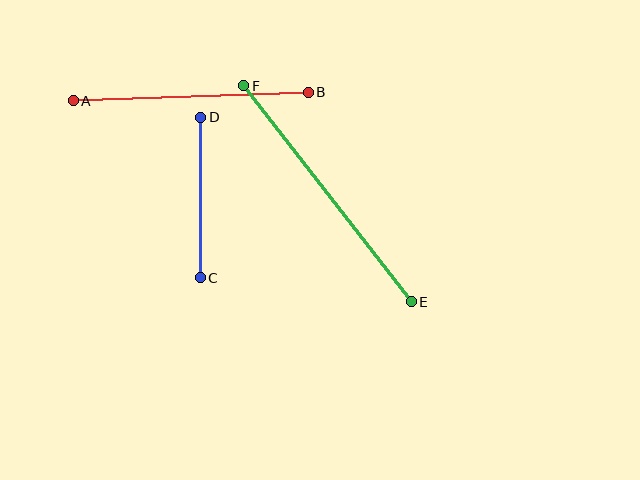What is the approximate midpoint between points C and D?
The midpoint is at approximately (200, 197) pixels.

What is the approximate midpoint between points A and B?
The midpoint is at approximately (191, 97) pixels.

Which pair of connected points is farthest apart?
Points E and F are farthest apart.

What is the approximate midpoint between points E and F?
The midpoint is at approximately (328, 194) pixels.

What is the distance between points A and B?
The distance is approximately 235 pixels.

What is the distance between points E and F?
The distance is approximately 273 pixels.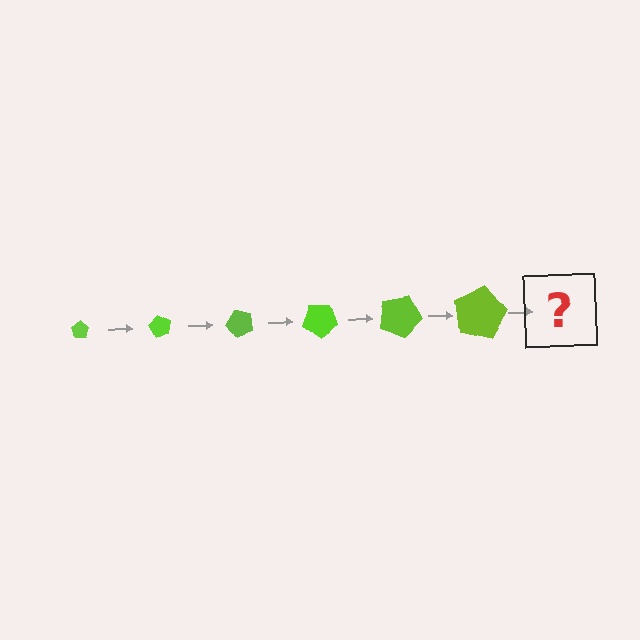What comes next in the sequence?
The next element should be a pentagon, larger than the previous one and rotated 360 degrees from the start.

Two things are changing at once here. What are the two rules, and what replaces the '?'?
The two rules are that the pentagon grows larger each step and it rotates 60 degrees each step. The '?' should be a pentagon, larger than the previous one and rotated 360 degrees from the start.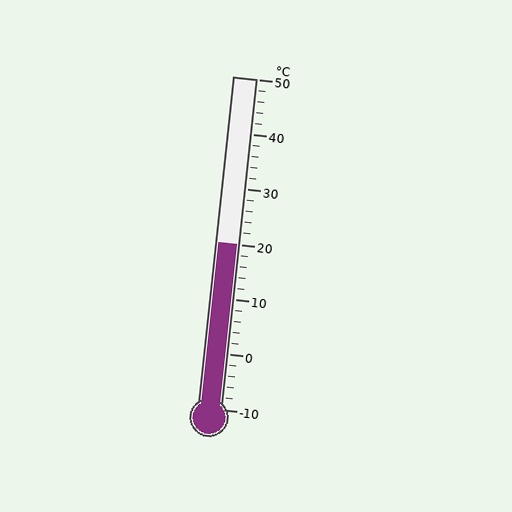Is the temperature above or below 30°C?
The temperature is below 30°C.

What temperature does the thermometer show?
The thermometer shows approximately 20°C.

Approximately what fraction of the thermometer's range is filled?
The thermometer is filled to approximately 50% of its range.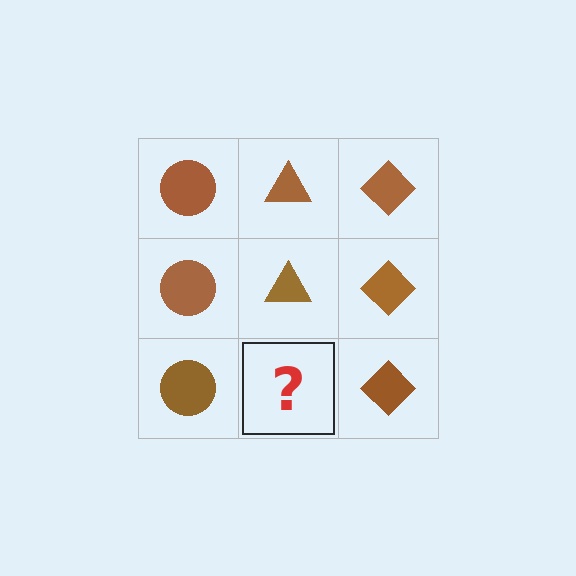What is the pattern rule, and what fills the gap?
The rule is that each column has a consistent shape. The gap should be filled with a brown triangle.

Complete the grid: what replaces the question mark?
The question mark should be replaced with a brown triangle.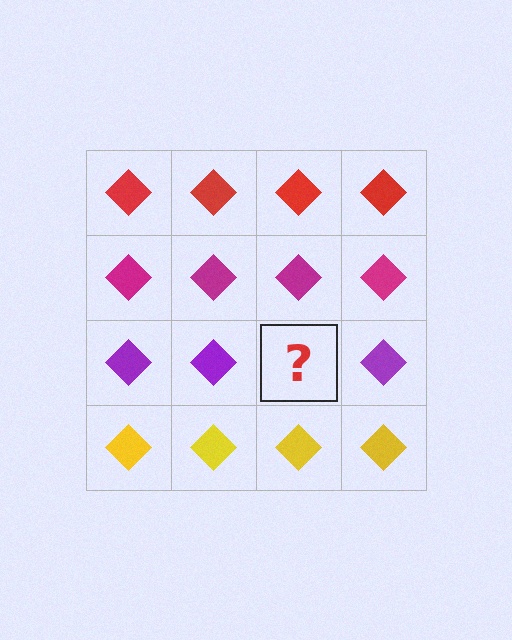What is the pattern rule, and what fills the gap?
The rule is that each row has a consistent color. The gap should be filled with a purple diamond.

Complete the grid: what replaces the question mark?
The question mark should be replaced with a purple diamond.